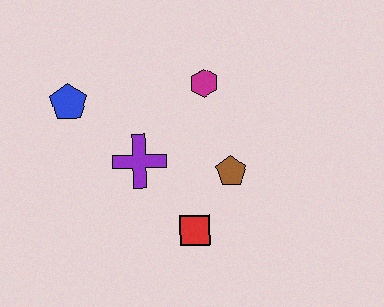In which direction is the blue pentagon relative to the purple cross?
The blue pentagon is to the left of the purple cross.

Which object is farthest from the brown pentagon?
The blue pentagon is farthest from the brown pentagon.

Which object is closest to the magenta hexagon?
The brown pentagon is closest to the magenta hexagon.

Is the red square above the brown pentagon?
No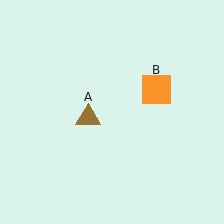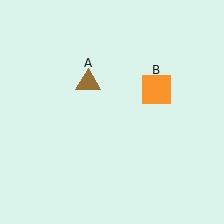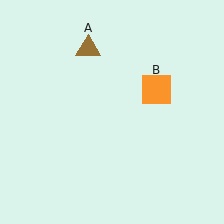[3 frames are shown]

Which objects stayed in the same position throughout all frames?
Orange square (object B) remained stationary.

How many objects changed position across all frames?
1 object changed position: brown triangle (object A).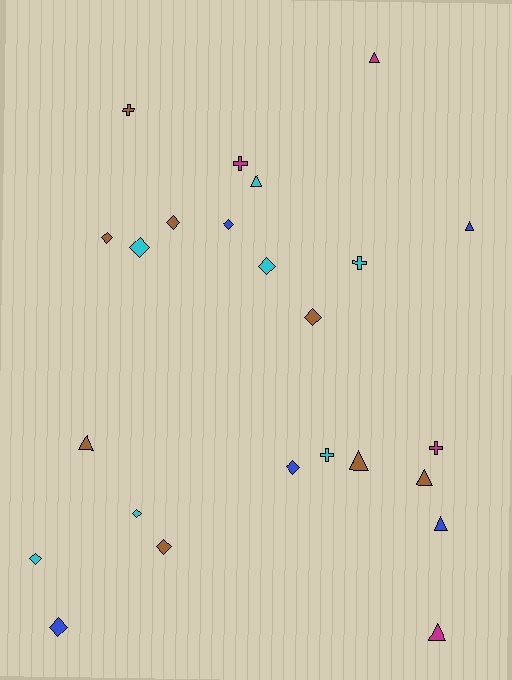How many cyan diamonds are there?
There are 4 cyan diamonds.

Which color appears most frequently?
Brown, with 8 objects.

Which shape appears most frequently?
Diamond, with 11 objects.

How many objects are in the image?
There are 24 objects.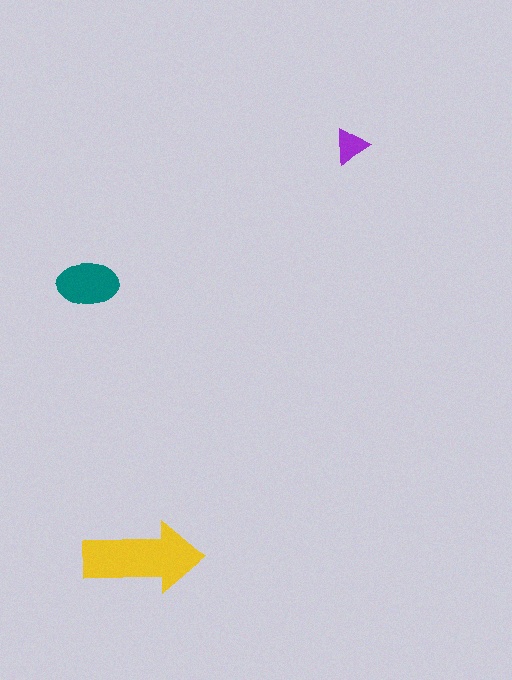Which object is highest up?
The purple triangle is topmost.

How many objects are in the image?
There are 3 objects in the image.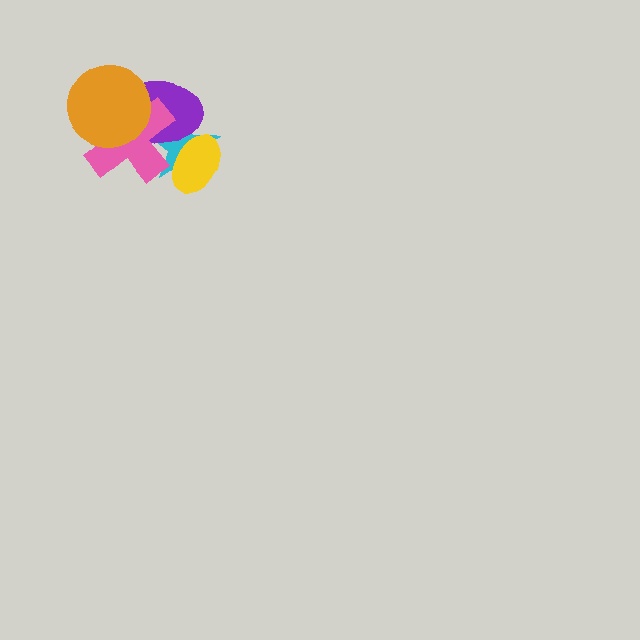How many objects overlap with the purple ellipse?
4 objects overlap with the purple ellipse.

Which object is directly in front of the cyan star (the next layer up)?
The purple ellipse is directly in front of the cyan star.